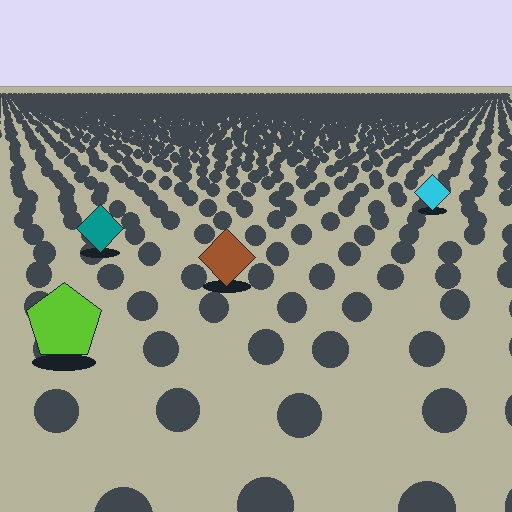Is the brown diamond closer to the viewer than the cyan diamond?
Yes. The brown diamond is closer — you can tell from the texture gradient: the ground texture is coarser near it.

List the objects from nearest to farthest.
From nearest to farthest: the lime pentagon, the brown diamond, the teal diamond, the cyan diamond.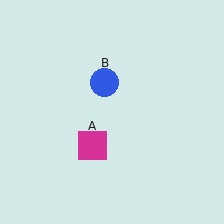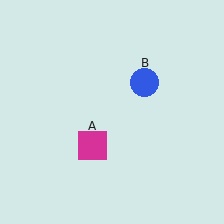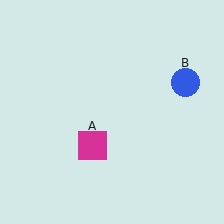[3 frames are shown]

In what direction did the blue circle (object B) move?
The blue circle (object B) moved right.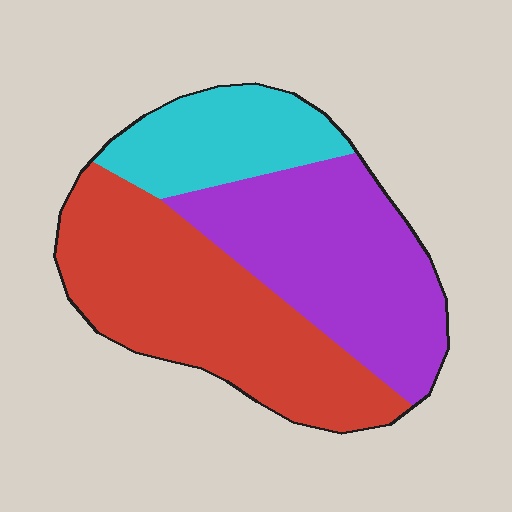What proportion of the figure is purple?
Purple takes up between a third and a half of the figure.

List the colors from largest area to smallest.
From largest to smallest: red, purple, cyan.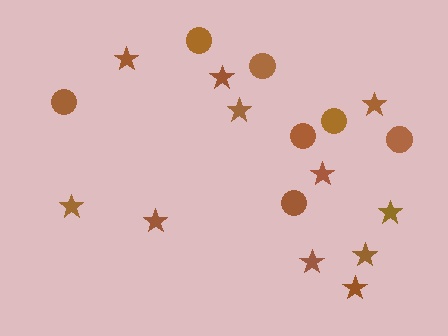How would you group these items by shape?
There are 2 groups: one group of stars (11) and one group of circles (7).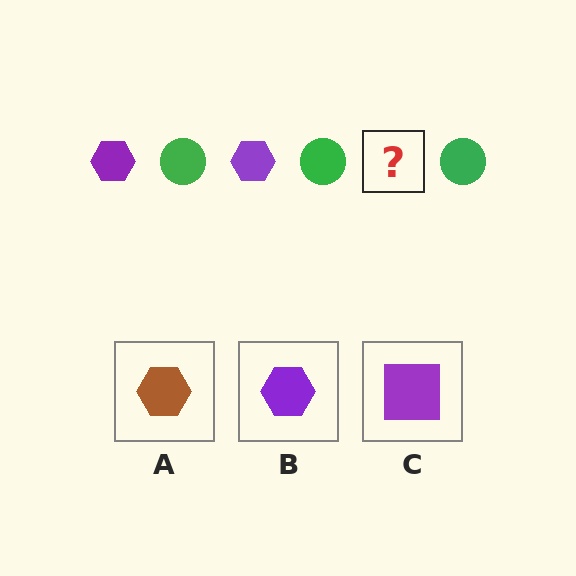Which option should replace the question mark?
Option B.